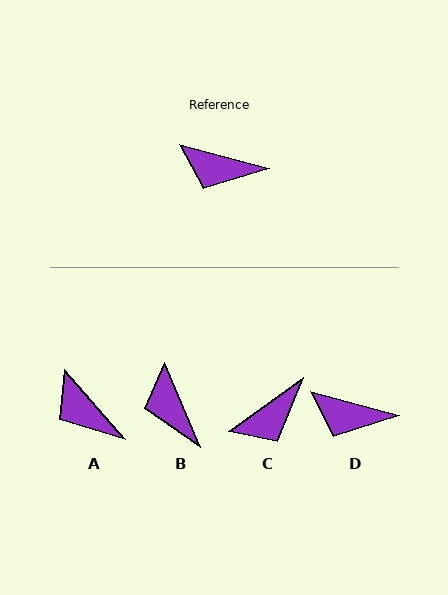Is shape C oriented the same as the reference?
No, it is off by about 51 degrees.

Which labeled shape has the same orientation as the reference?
D.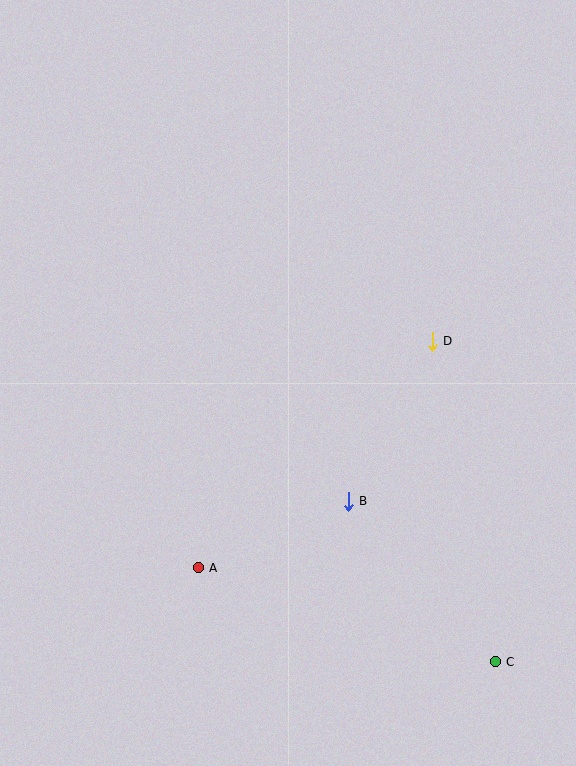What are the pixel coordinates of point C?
Point C is at (495, 662).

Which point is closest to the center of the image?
Point B at (348, 501) is closest to the center.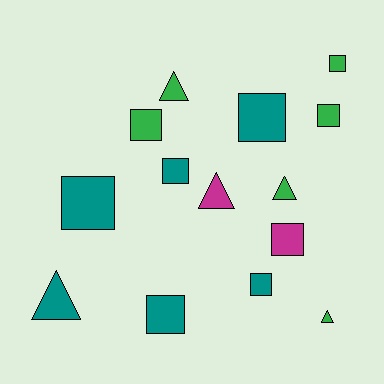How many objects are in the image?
There are 14 objects.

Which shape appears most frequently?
Square, with 9 objects.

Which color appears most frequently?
Teal, with 6 objects.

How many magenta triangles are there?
There is 1 magenta triangle.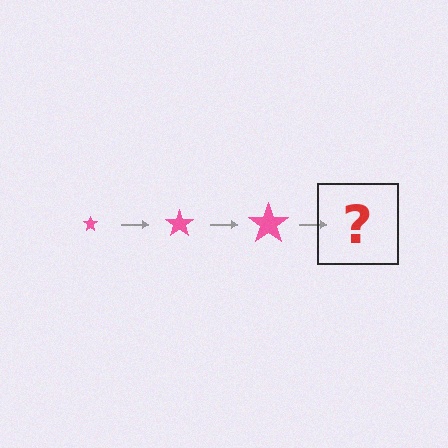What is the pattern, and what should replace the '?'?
The pattern is that the star gets progressively larger each step. The '?' should be a pink star, larger than the previous one.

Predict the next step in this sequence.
The next step is a pink star, larger than the previous one.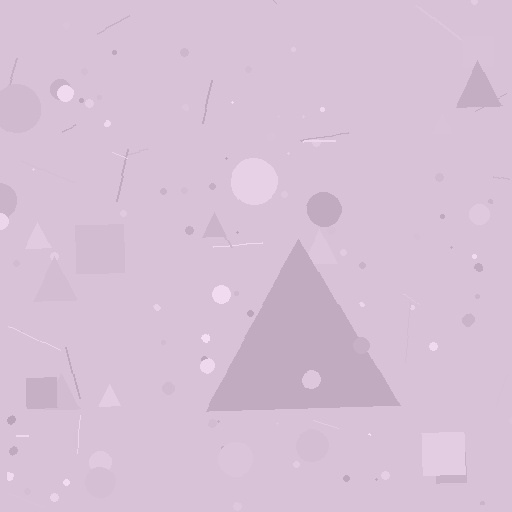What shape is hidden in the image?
A triangle is hidden in the image.